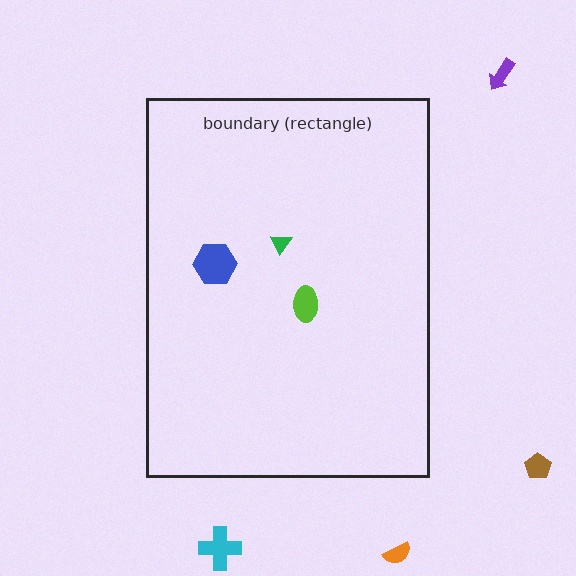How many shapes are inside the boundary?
3 inside, 4 outside.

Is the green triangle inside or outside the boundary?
Inside.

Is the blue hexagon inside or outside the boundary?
Inside.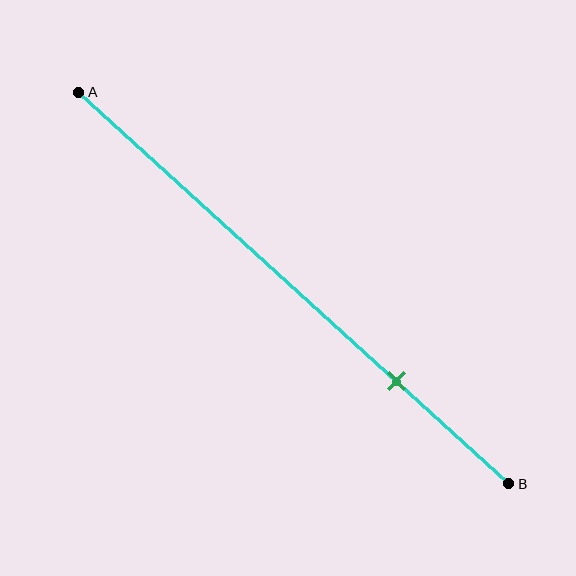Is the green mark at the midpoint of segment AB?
No, the mark is at about 75% from A, not at the 50% midpoint.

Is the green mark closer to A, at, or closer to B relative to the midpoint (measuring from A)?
The green mark is closer to point B than the midpoint of segment AB.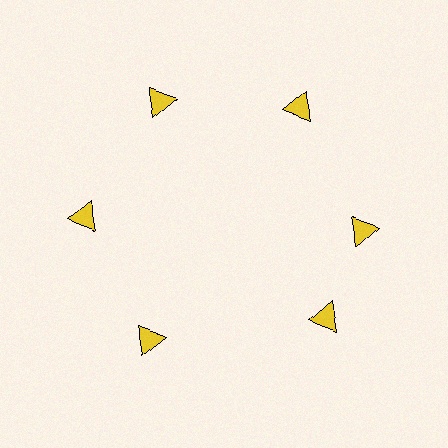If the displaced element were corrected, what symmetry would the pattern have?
It would have 6-fold rotational symmetry — the pattern would map onto itself every 60 degrees.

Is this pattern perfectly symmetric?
No. The 6 yellow triangles are arranged in a ring, but one element near the 5 o'clock position is rotated out of alignment along the ring, breaking the 6-fold rotational symmetry.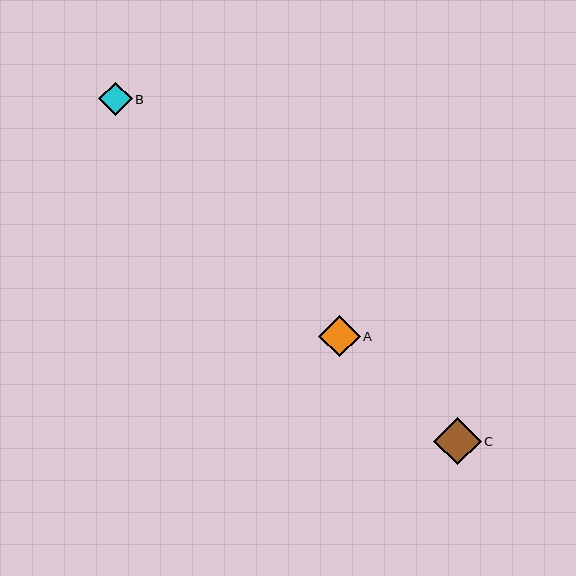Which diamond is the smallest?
Diamond B is the smallest with a size of approximately 34 pixels.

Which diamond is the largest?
Diamond C is the largest with a size of approximately 47 pixels.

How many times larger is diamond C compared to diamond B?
Diamond C is approximately 1.4 times the size of diamond B.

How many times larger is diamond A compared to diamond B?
Diamond A is approximately 1.2 times the size of diamond B.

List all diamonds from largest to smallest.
From largest to smallest: C, A, B.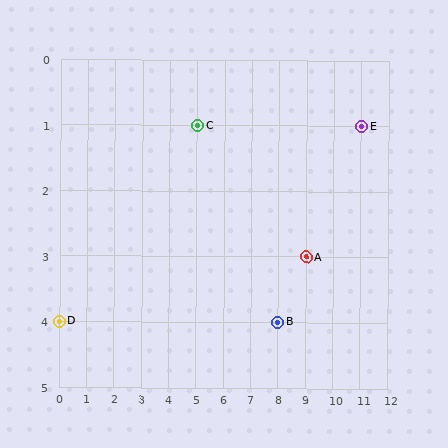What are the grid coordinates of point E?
Point E is at grid coordinates (11, 1).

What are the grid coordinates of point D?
Point D is at grid coordinates (0, 4).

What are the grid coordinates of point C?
Point C is at grid coordinates (5, 1).